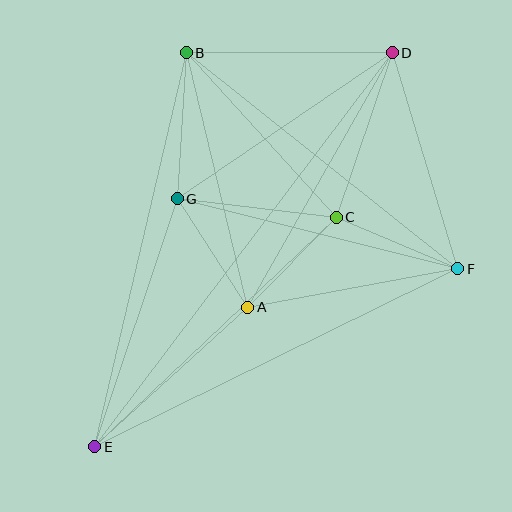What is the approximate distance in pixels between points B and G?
The distance between B and G is approximately 146 pixels.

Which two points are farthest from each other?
Points D and E are farthest from each other.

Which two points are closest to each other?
Points A and C are closest to each other.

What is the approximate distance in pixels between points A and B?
The distance between A and B is approximately 262 pixels.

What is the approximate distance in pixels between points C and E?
The distance between C and E is approximately 333 pixels.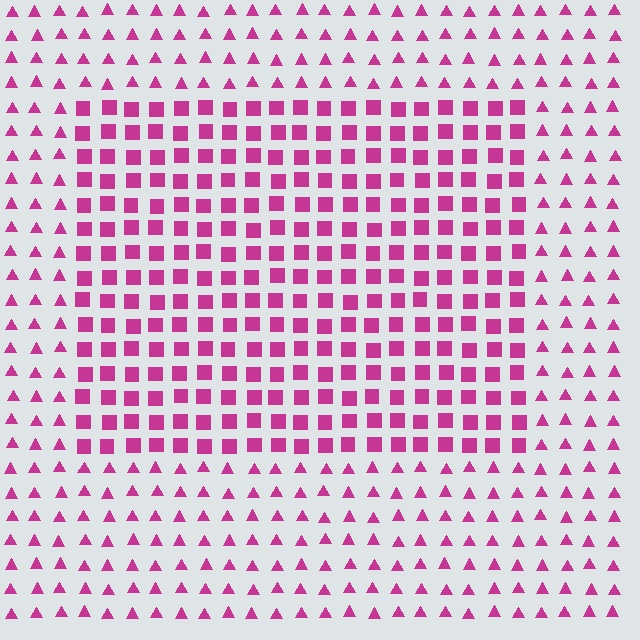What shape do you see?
I see a rectangle.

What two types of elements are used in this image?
The image uses squares inside the rectangle region and triangles outside it.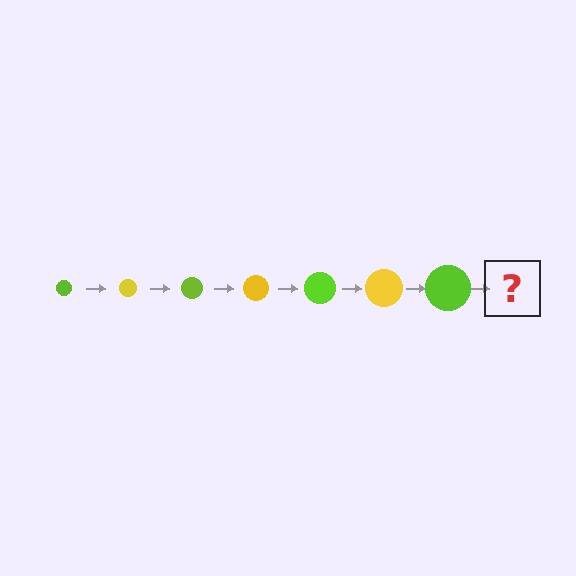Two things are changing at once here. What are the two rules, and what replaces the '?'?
The two rules are that the circle grows larger each step and the color cycles through lime and yellow. The '?' should be a yellow circle, larger than the previous one.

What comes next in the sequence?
The next element should be a yellow circle, larger than the previous one.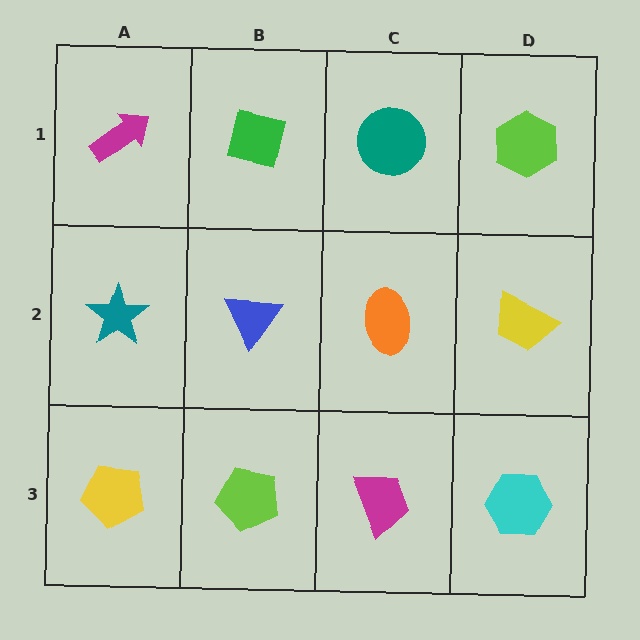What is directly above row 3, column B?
A blue triangle.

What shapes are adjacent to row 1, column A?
A teal star (row 2, column A), a green square (row 1, column B).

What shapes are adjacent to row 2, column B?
A green square (row 1, column B), a lime pentagon (row 3, column B), a teal star (row 2, column A), an orange ellipse (row 2, column C).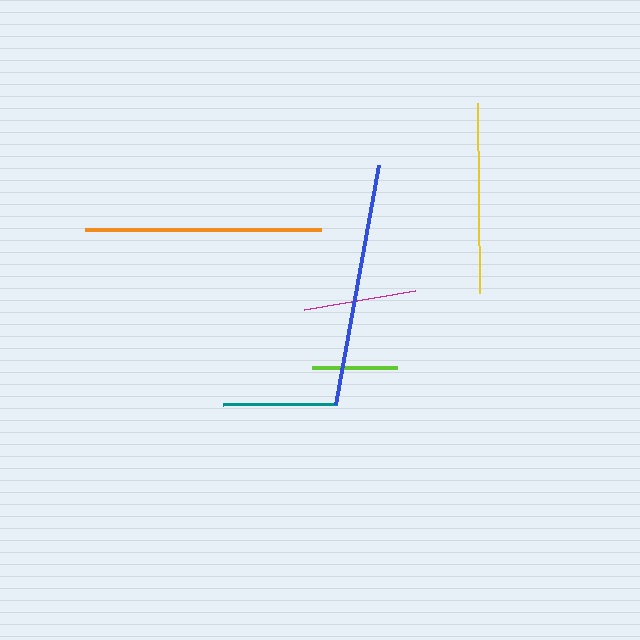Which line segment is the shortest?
The lime line is the shortest at approximately 85 pixels.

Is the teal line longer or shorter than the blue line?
The blue line is longer than the teal line.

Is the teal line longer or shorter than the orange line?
The orange line is longer than the teal line.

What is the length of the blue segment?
The blue segment is approximately 243 pixels long.